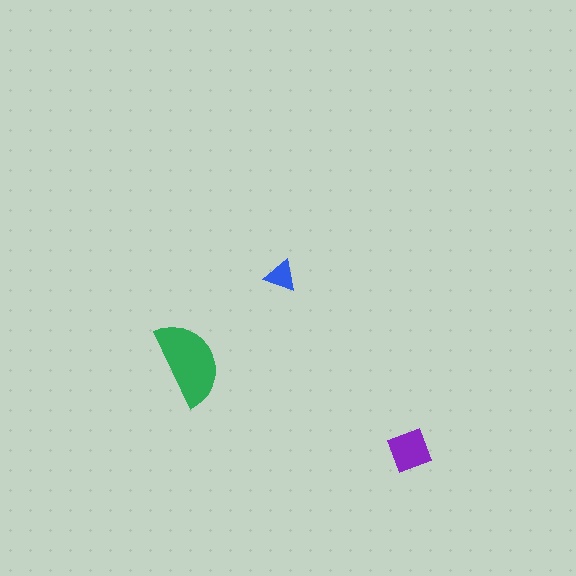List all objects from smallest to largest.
The blue triangle, the purple diamond, the green semicircle.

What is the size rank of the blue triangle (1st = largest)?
3rd.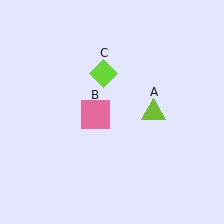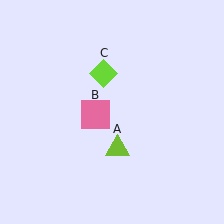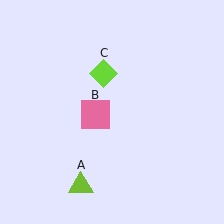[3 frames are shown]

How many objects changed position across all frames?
1 object changed position: lime triangle (object A).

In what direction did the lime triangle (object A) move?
The lime triangle (object A) moved down and to the left.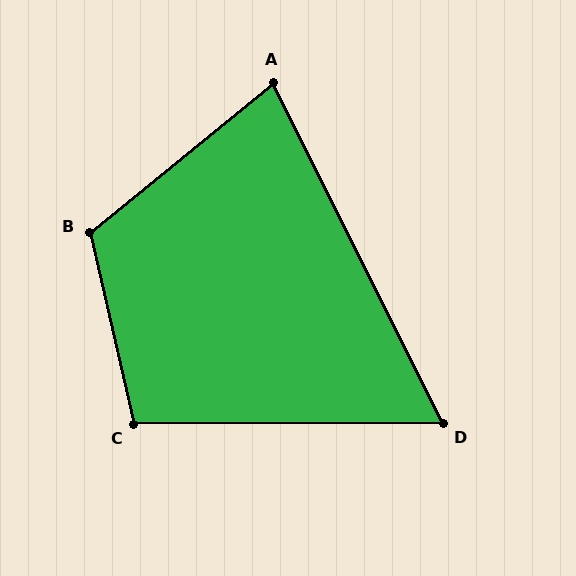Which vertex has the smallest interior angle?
D, at approximately 64 degrees.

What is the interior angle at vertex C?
Approximately 103 degrees (obtuse).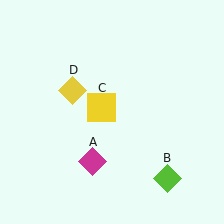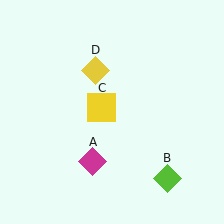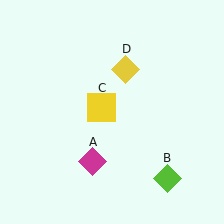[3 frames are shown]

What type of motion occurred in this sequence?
The yellow diamond (object D) rotated clockwise around the center of the scene.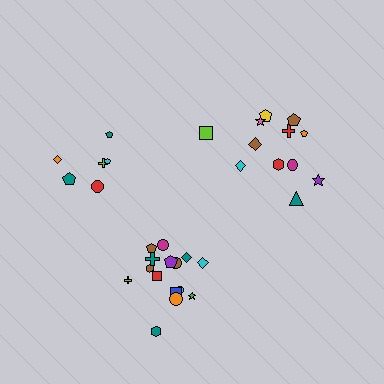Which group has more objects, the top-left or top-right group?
The top-right group.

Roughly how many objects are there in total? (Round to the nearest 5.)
Roughly 35 objects in total.